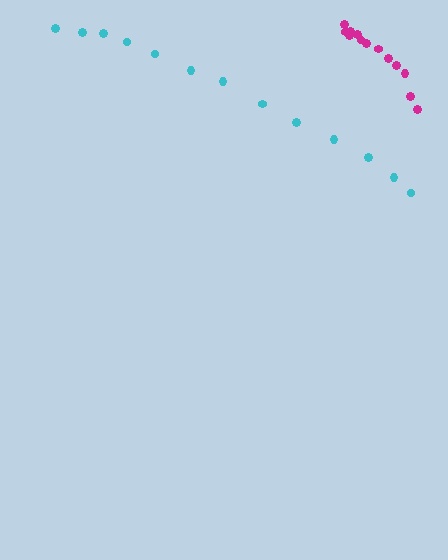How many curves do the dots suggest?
There are 2 distinct paths.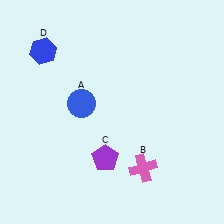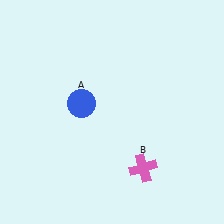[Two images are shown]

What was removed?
The purple pentagon (C), the blue hexagon (D) were removed in Image 2.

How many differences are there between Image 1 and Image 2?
There are 2 differences between the two images.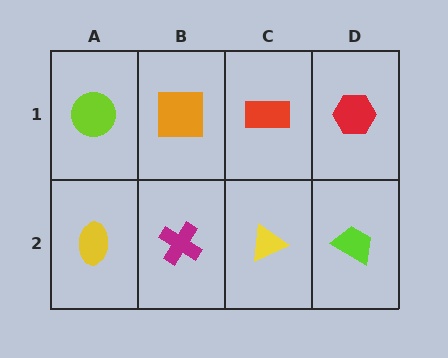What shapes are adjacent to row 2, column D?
A red hexagon (row 1, column D), a yellow triangle (row 2, column C).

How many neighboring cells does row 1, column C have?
3.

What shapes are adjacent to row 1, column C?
A yellow triangle (row 2, column C), an orange square (row 1, column B), a red hexagon (row 1, column D).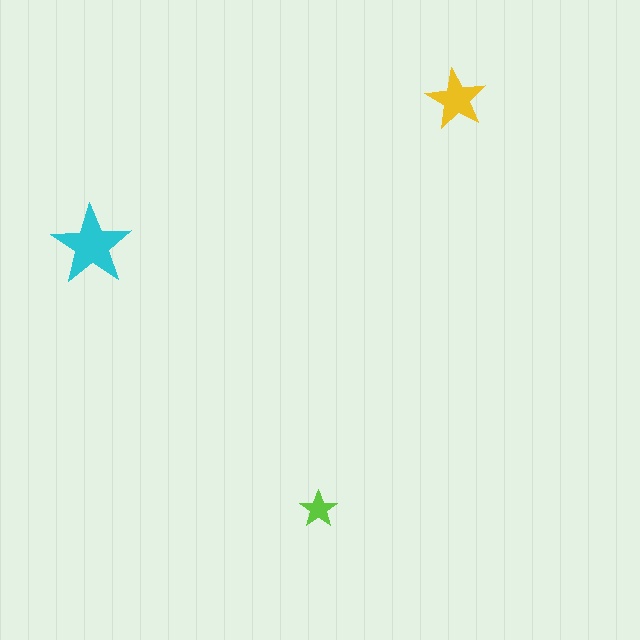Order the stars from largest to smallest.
the cyan one, the yellow one, the lime one.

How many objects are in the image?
There are 3 objects in the image.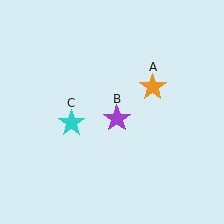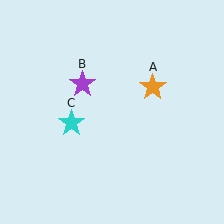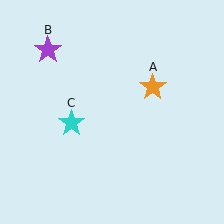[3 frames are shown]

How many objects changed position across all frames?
1 object changed position: purple star (object B).